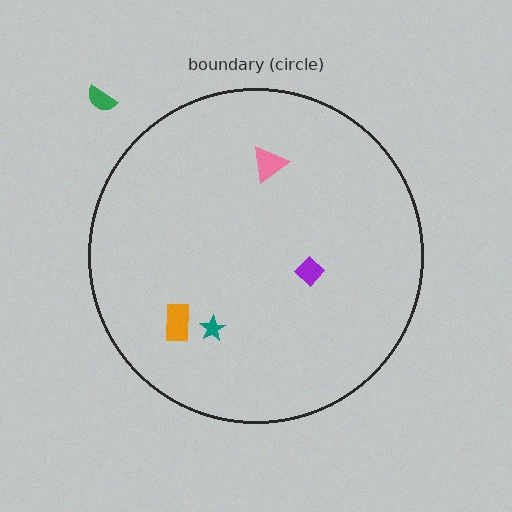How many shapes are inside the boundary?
4 inside, 1 outside.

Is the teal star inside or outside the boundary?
Inside.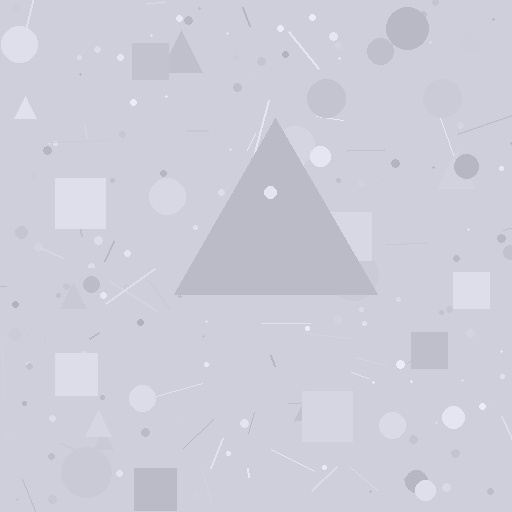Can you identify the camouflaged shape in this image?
The camouflaged shape is a triangle.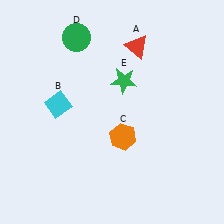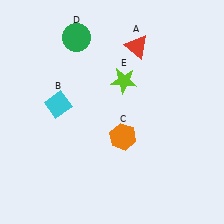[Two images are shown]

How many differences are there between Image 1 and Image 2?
There is 1 difference between the two images.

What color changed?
The star (E) changed from green in Image 1 to lime in Image 2.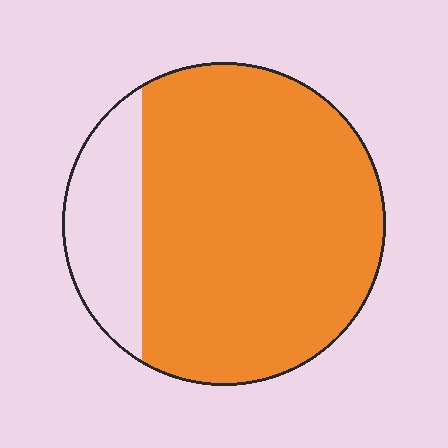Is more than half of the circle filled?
Yes.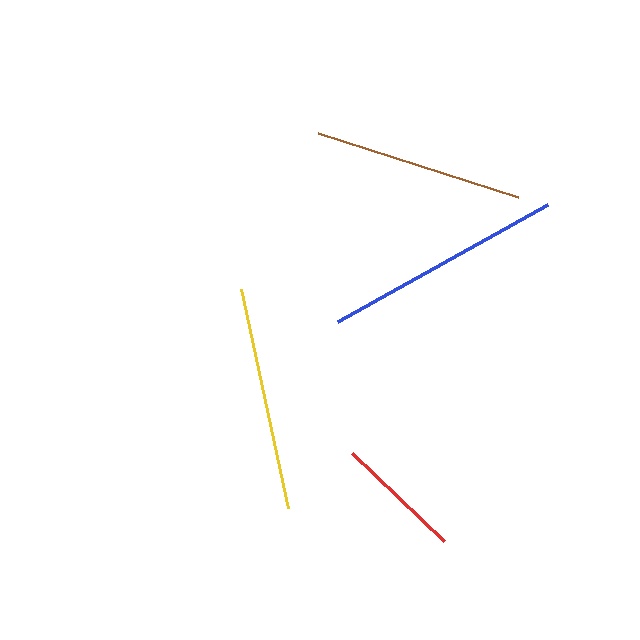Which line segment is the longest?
The blue line is the longest at approximately 241 pixels.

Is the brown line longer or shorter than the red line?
The brown line is longer than the red line.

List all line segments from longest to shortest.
From longest to shortest: blue, yellow, brown, red.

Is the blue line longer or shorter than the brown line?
The blue line is longer than the brown line.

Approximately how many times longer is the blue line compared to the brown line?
The blue line is approximately 1.1 times the length of the brown line.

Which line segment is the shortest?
The red line is the shortest at approximately 127 pixels.